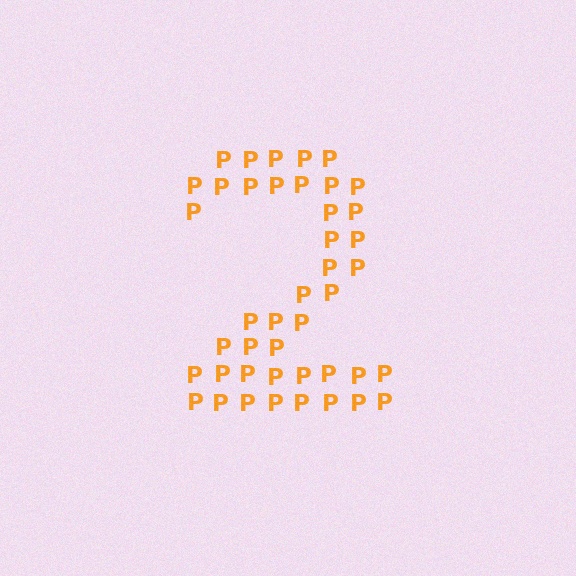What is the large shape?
The large shape is the digit 2.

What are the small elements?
The small elements are letter P's.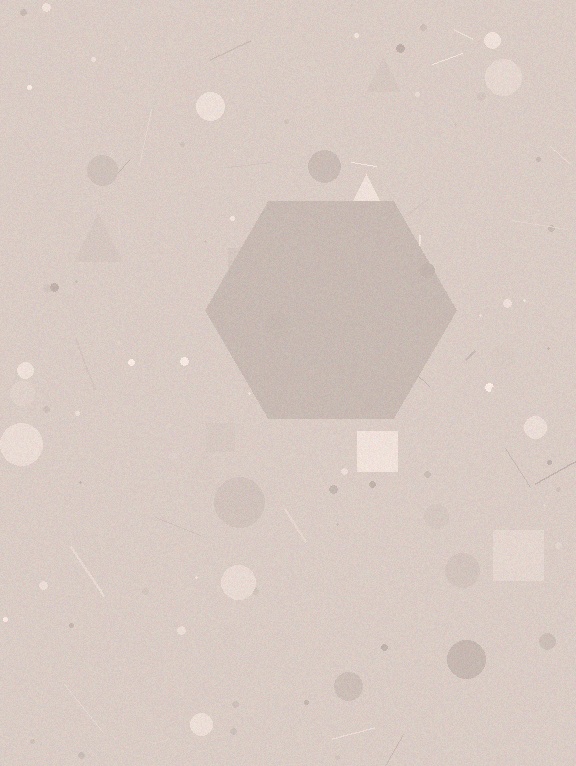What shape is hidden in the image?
A hexagon is hidden in the image.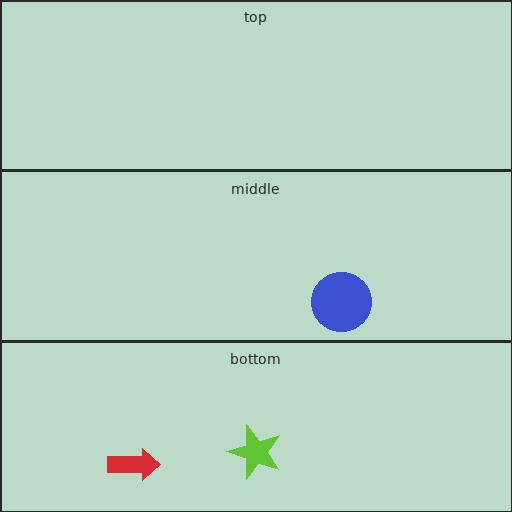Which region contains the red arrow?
The bottom region.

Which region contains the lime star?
The bottom region.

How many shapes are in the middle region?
1.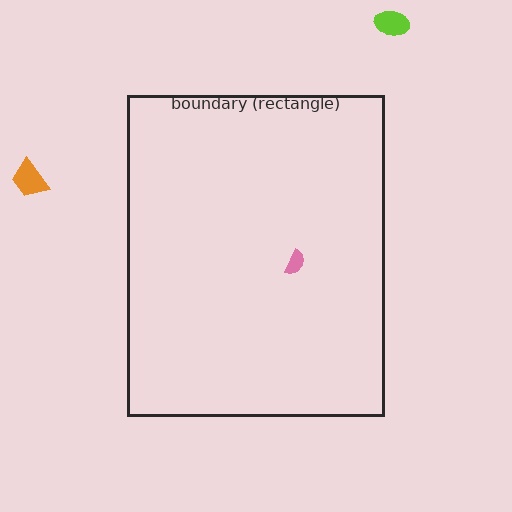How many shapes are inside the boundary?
1 inside, 2 outside.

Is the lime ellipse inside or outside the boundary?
Outside.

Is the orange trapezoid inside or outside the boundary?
Outside.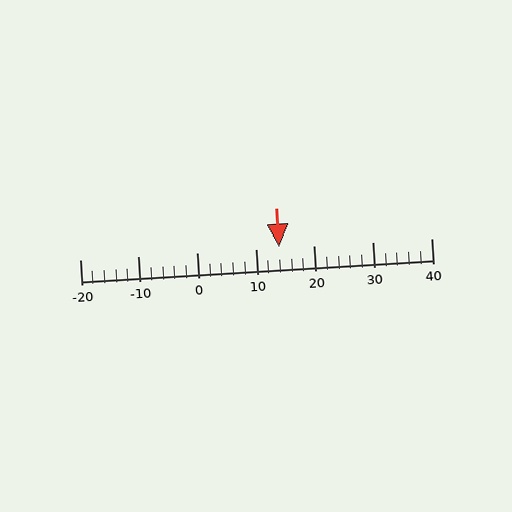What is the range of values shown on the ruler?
The ruler shows values from -20 to 40.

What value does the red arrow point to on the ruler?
The red arrow points to approximately 14.